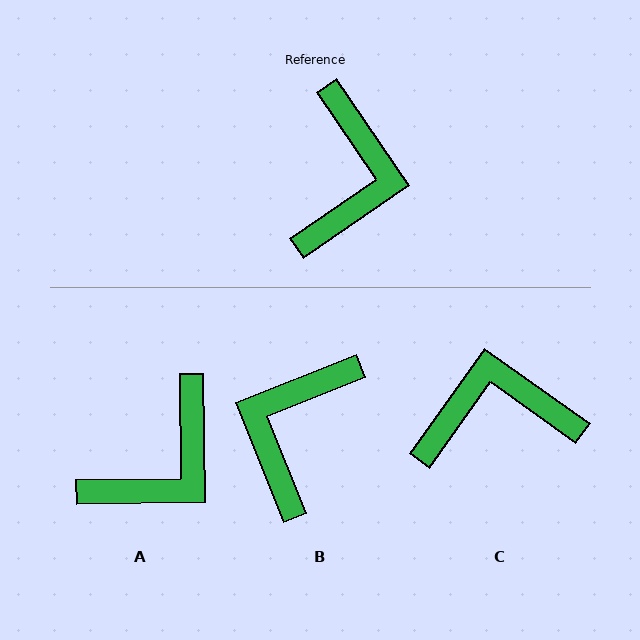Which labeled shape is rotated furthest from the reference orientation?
B, about 167 degrees away.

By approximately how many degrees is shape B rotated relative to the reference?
Approximately 167 degrees counter-clockwise.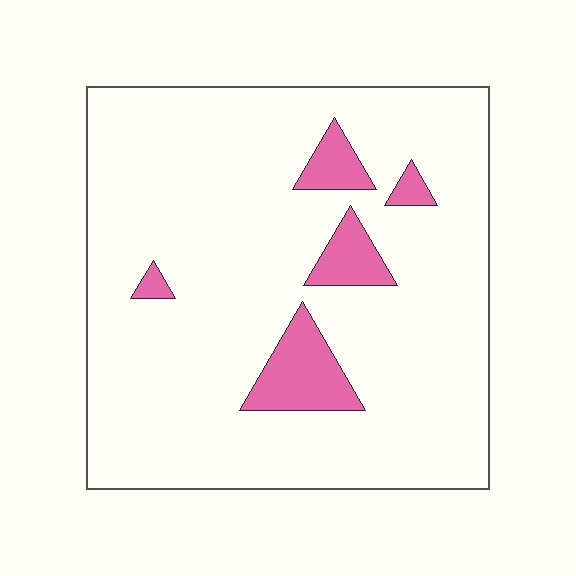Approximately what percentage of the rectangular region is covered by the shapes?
Approximately 10%.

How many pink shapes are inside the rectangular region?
5.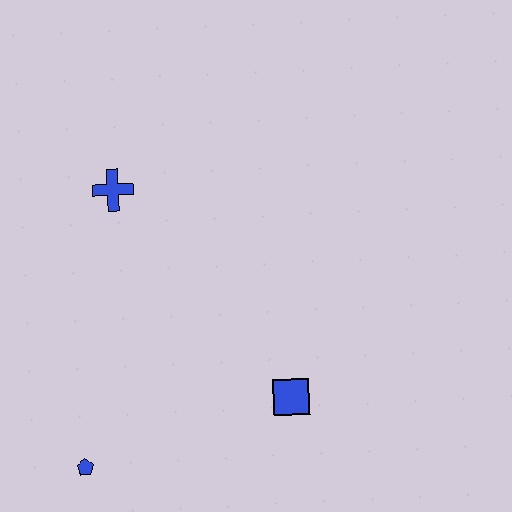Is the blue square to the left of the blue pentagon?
No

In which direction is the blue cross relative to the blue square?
The blue cross is above the blue square.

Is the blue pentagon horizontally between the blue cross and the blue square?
No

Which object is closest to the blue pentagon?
The blue square is closest to the blue pentagon.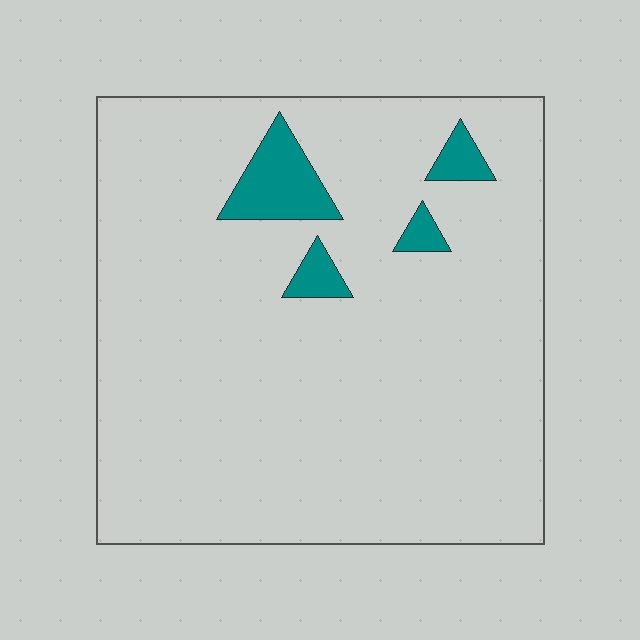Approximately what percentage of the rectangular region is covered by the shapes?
Approximately 5%.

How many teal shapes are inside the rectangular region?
4.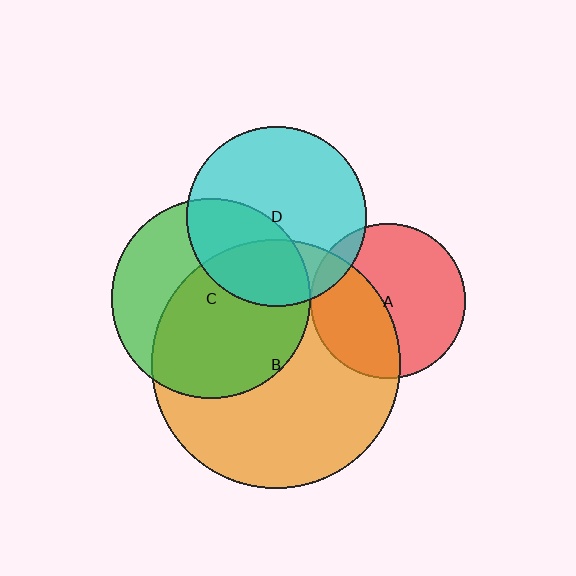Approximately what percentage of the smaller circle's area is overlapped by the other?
Approximately 60%.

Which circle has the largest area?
Circle B (orange).